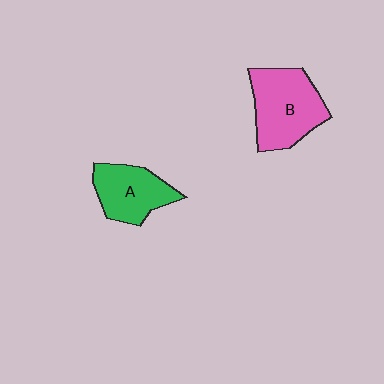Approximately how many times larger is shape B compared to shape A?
Approximately 1.3 times.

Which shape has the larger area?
Shape B (pink).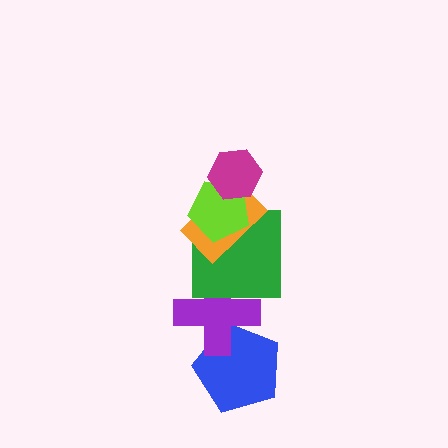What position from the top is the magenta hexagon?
The magenta hexagon is 1st from the top.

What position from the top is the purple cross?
The purple cross is 5th from the top.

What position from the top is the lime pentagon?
The lime pentagon is 2nd from the top.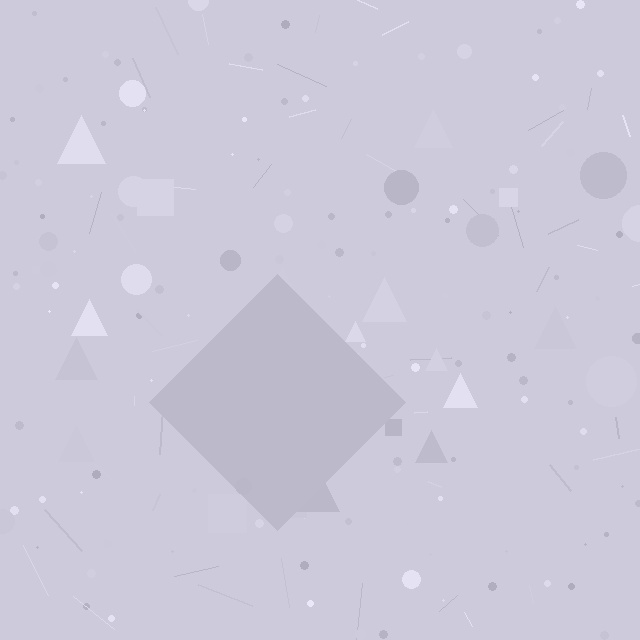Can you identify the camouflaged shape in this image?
The camouflaged shape is a diamond.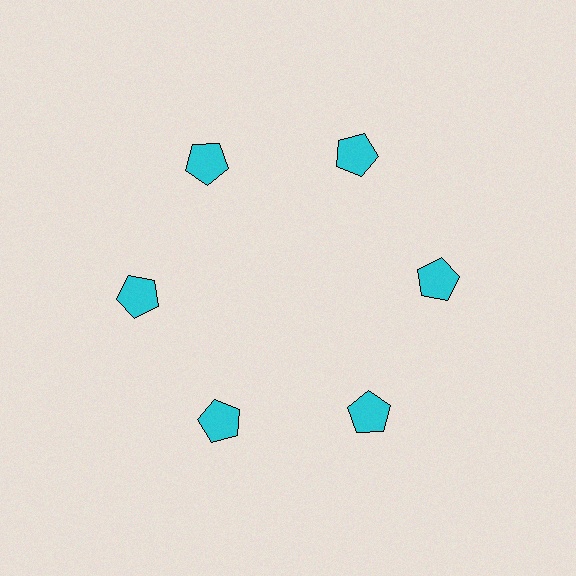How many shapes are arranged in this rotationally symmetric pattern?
There are 6 shapes, arranged in 6 groups of 1.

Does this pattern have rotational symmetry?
Yes, this pattern has 6-fold rotational symmetry. It looks the same after rotating 60 degrees around the center.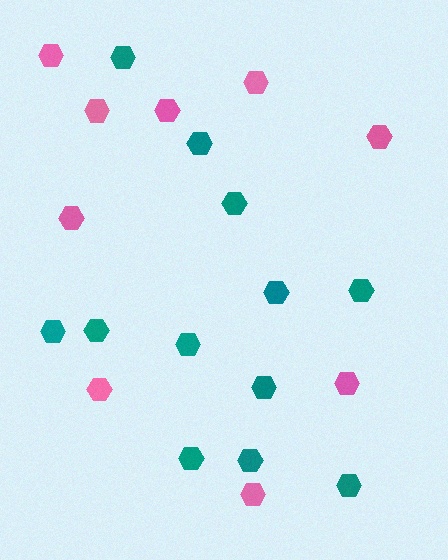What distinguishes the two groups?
There are 2 groups: one group of teal hexagons (12) and one group of pink hexagons (9).